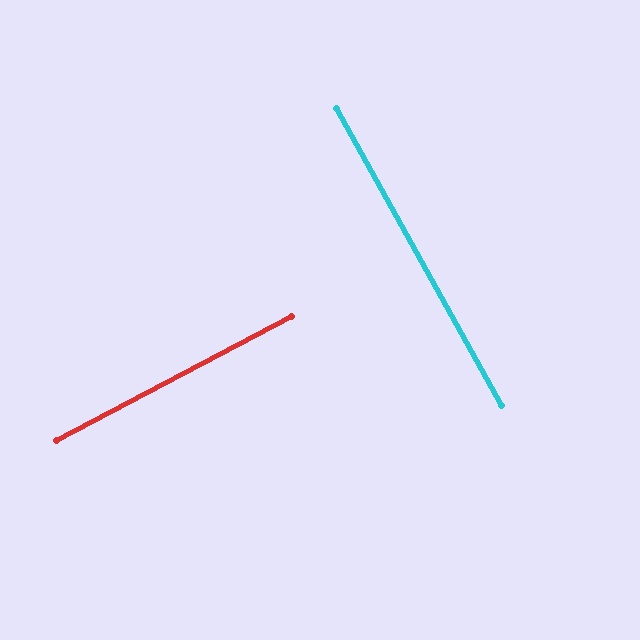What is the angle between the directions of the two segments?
Approximately 89 degrees.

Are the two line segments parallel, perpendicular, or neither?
Perpendicular — they meet at approximately 89°.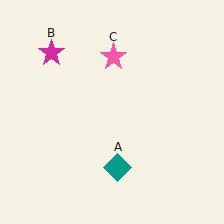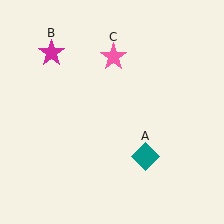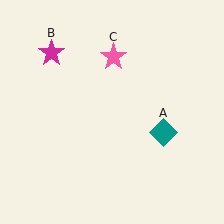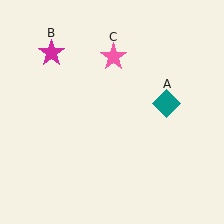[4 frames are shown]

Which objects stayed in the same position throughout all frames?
Magenta star (object B) and pink star (object C) remained stationary.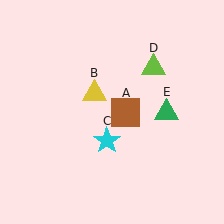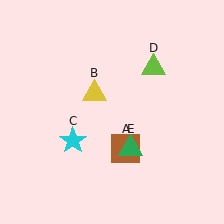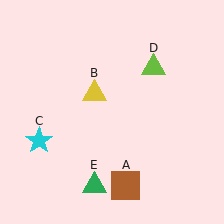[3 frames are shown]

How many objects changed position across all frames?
3 objects changed position: brown square (object A), cyan star (object C), green triangle (object E).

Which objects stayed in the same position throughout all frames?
Yellow triangle (object B) and lime triangle (object D) remained stationary.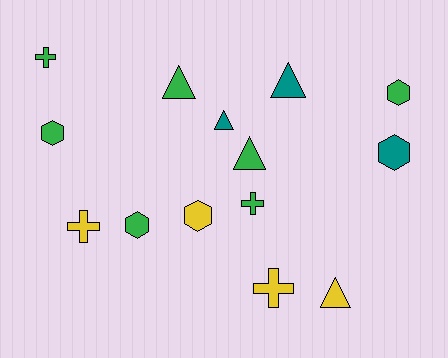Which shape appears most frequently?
Triangle, with 5 objects.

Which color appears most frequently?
Green, with 7 objects.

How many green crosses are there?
There are 2 green crosses.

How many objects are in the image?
There are 14 objects.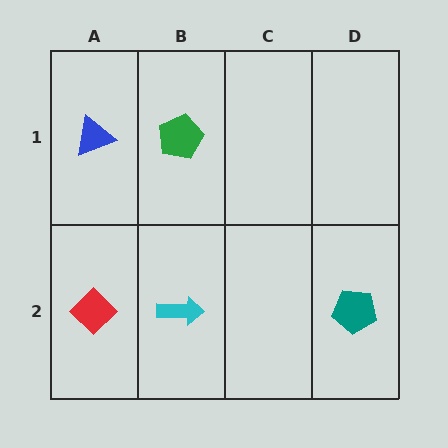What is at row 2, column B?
A cyan arrow.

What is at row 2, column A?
A red diamond.